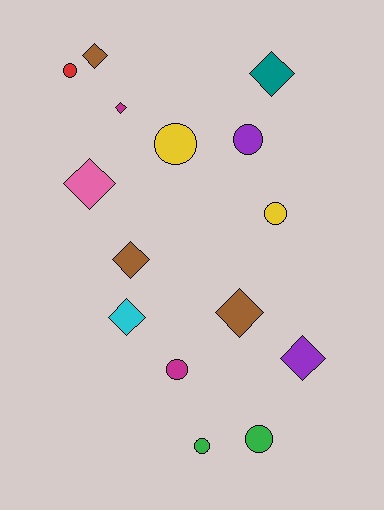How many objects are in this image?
There are 15 objects.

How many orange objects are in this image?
There are no orange objects.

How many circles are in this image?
There are 7 circles.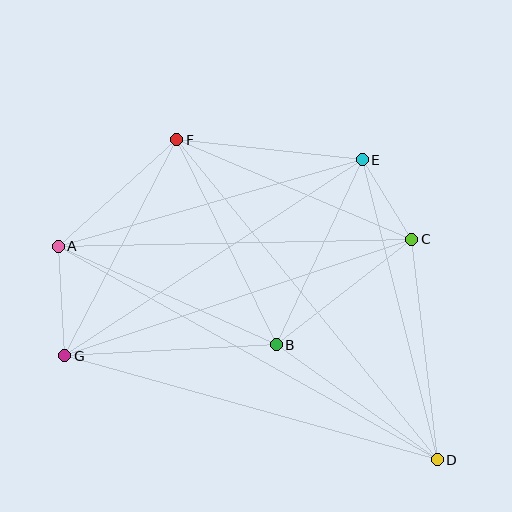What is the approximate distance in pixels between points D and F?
The distance between D and F is approximately 413 pixels.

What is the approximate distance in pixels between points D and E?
The distance between D and E is approximately 310 pixels.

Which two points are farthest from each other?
Points A and D are farthest from each other.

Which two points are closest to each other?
Points C and E are closest to each other.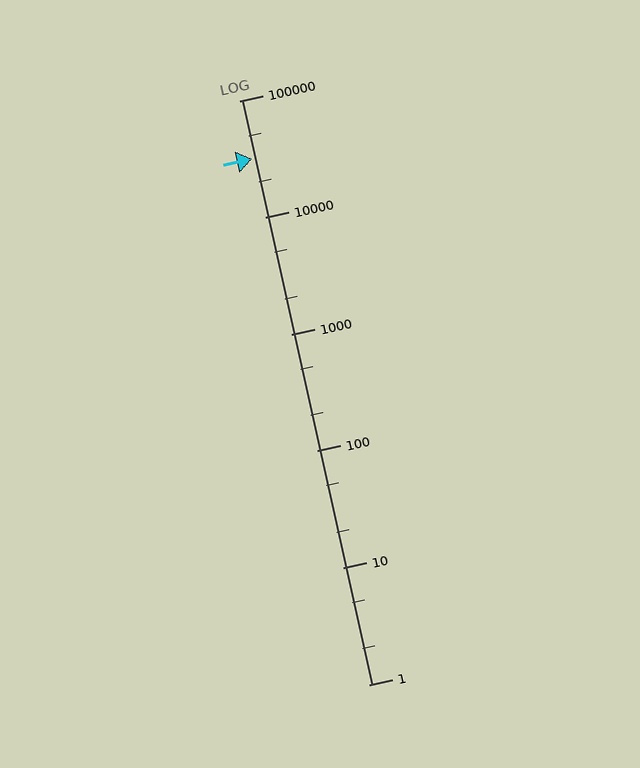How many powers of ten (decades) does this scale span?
The scale spans 5 decades, from 1 to 100000.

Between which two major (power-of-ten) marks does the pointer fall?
The pointer is between 10000 and 100000.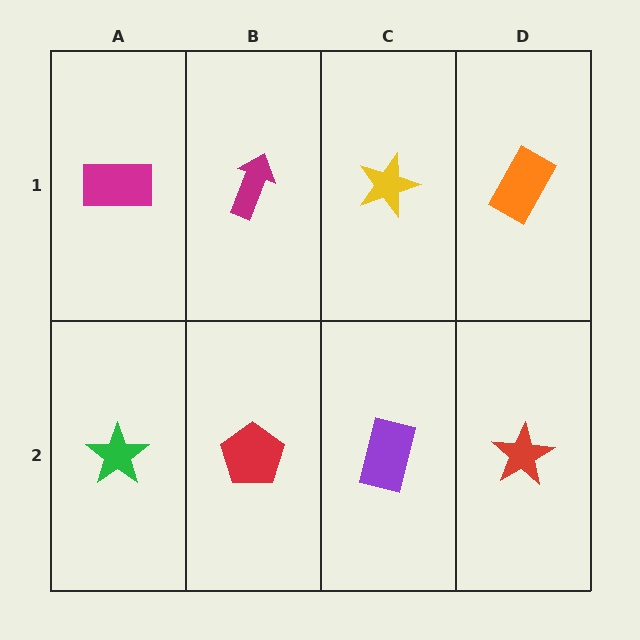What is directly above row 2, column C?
A yellow star.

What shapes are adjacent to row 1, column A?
A green star (row 2, column A), a magenta arrow (row 1, column B).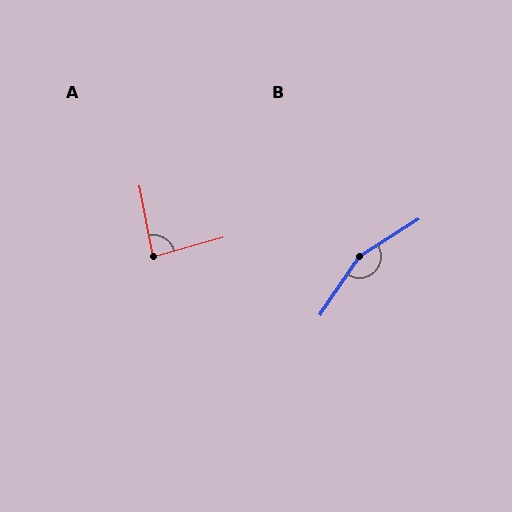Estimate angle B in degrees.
Approximately 156 degrees.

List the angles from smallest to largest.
A (85°), B (156°).